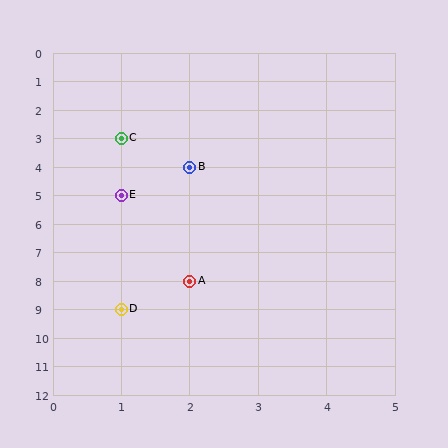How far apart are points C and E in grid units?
Points C and E are 2 rows apart.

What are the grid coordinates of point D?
Point D is at grid coordinates (1, 9).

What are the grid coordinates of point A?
Point A is at grid coordinates (2, 8).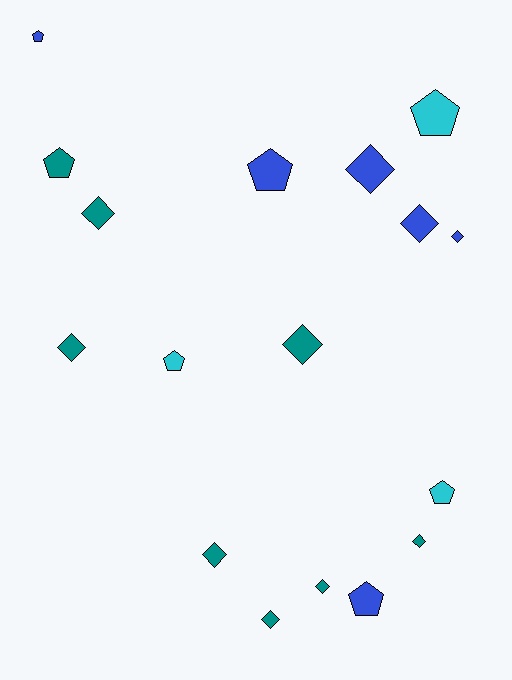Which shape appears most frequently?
Diamond, with 10 objects.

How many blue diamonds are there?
There are 3 blue diamonds.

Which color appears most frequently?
Teal, with 8 objects.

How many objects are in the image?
There are 17 objects.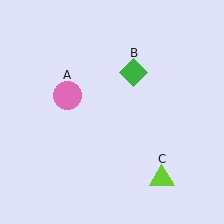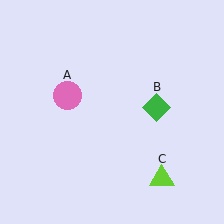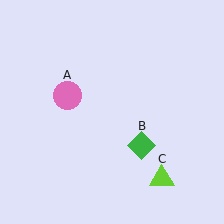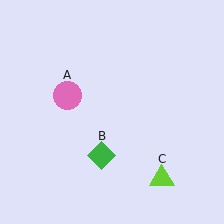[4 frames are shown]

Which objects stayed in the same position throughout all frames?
Pink circle (object A) and lime triangle (object C) remained stationary.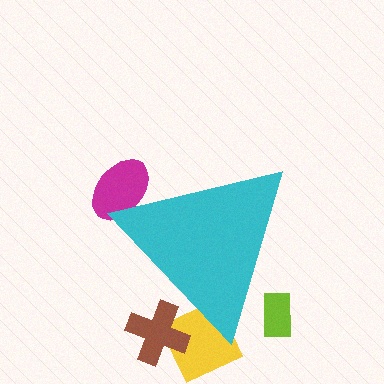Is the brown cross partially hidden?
Yes, the brown cross is partially hidden behind the cyan triangle.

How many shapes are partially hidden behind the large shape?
4 shapes are partially hidden.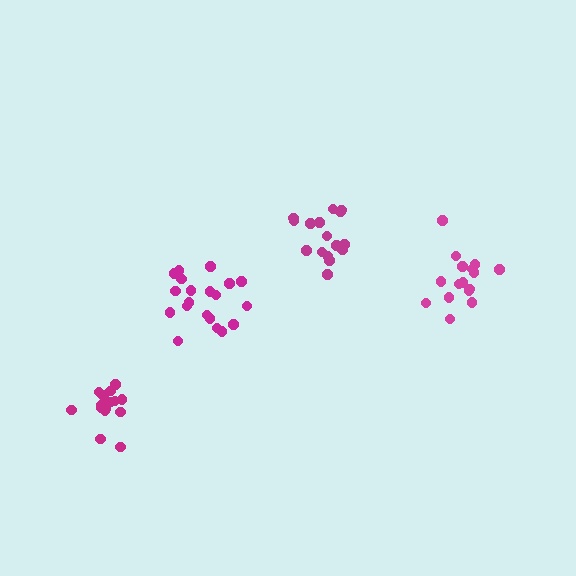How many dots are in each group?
Group 1: 20 dots, Group 2: 16 dots, Group 3: 16 dots, Group 4: 15 dots (67 total).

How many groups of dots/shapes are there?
There are 4 groups.